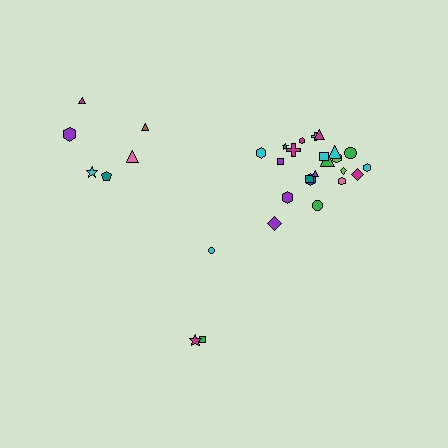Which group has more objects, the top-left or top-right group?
The top-right group.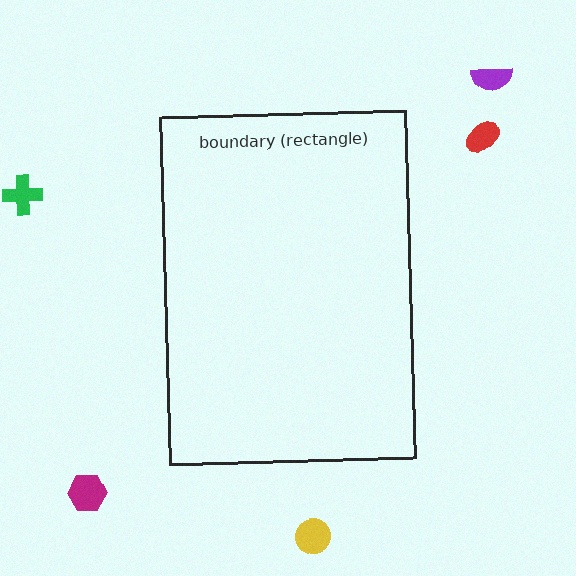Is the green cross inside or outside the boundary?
Outside.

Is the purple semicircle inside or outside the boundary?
Outside.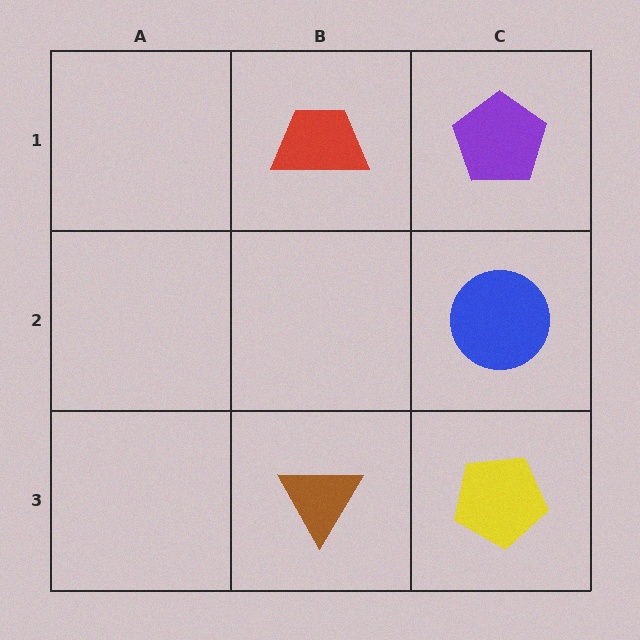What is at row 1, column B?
A red trapezoid.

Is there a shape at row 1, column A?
No, that cell is empty.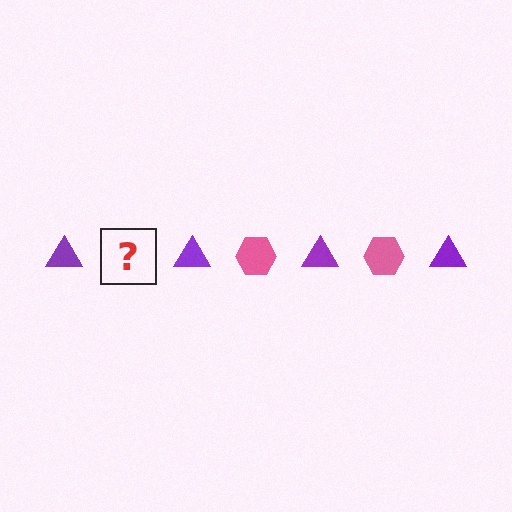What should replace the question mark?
The question mark should be replaced with a pink hexagon.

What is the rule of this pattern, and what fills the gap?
The rule is that the pattern alternates between purple triangle and pink hexagon. The gap should be filled with a pink hexagon.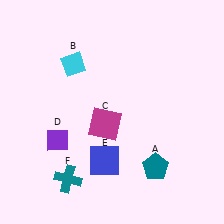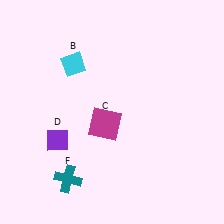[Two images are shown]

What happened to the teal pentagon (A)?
The teal pentagon (A) was removed in Image 2. It was in the bottom-right area of Image 1.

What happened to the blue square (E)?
The blue square (E) was removed in Image 2. It was in the bottom-left area of Image 1.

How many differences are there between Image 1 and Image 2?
There are 2 differences between the two images.